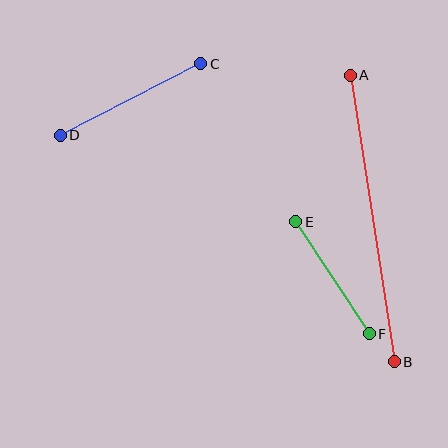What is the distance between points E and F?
The distance is approximately 134 pixels.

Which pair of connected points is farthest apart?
Points A and B are farthest apart.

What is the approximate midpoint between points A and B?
The midpoint is at approximately (372, 219) pixels.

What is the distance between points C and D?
The distance is approximately 157 pixels.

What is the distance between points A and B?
The distance is approximately 290 pixels.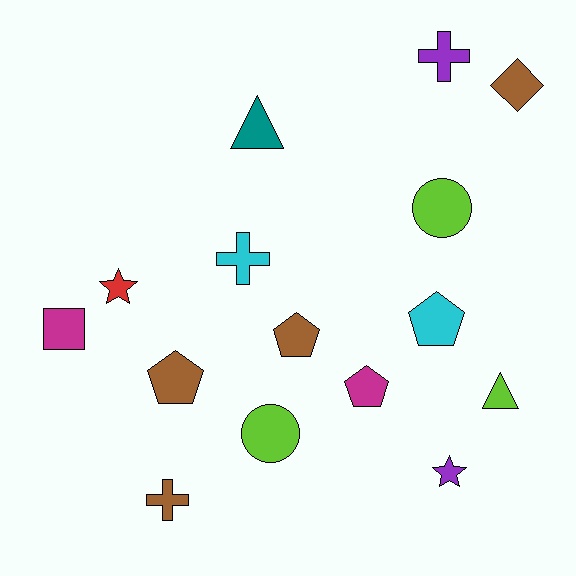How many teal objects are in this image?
There is 1 teal object.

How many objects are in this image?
There are 15 objects.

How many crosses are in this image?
There are 3 crosses.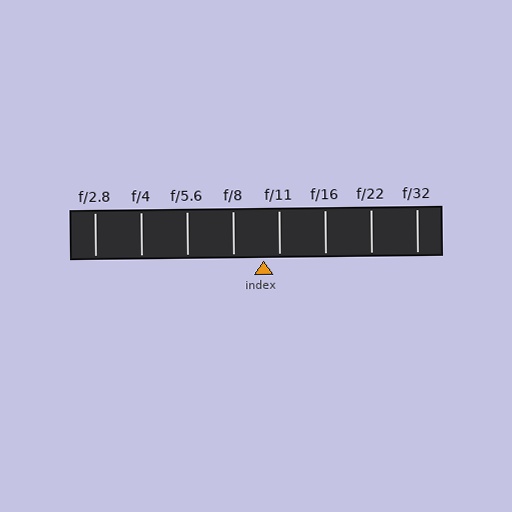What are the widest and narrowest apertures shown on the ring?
The widest aperture shown is f/2.8 and the narrowest is f/32.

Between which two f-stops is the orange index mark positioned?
The index mark is between f/8 and f/11.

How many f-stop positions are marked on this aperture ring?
There are 8 f-stop positions marked.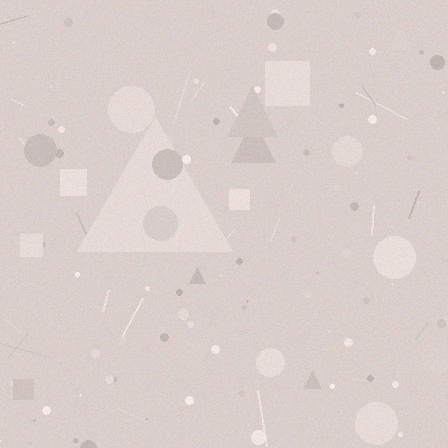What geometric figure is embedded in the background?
A triangle is embedded in the background.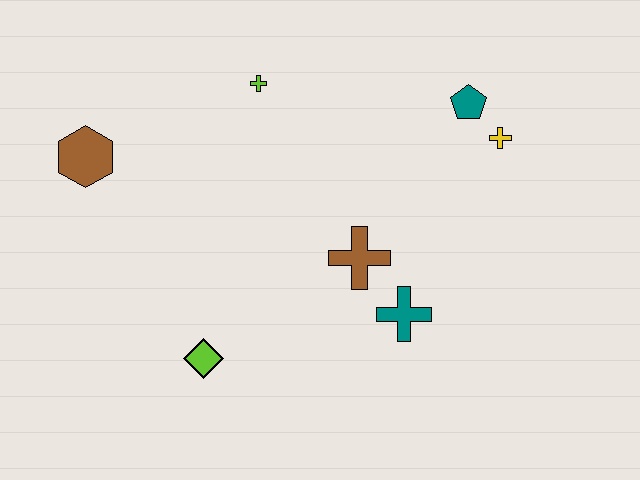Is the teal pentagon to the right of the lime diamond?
Yes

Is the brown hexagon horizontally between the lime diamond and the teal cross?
No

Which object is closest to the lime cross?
The brown hexagon is closest to the lime cross.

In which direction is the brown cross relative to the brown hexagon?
The brown cross is to the right of the brown hexagon.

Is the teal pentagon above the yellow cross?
Yes